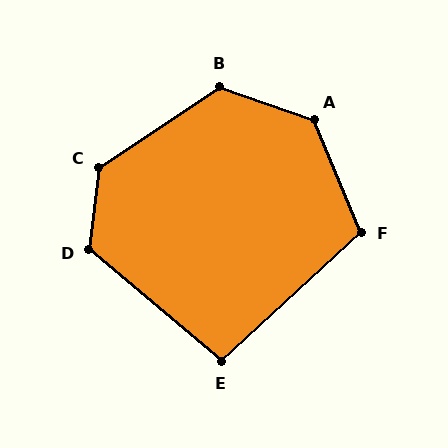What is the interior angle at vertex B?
Approximately 127 degrees (obtuse).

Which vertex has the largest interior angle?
A, at approximately 132 degrees.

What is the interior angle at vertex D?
Approximately 124 degrees (obtuse).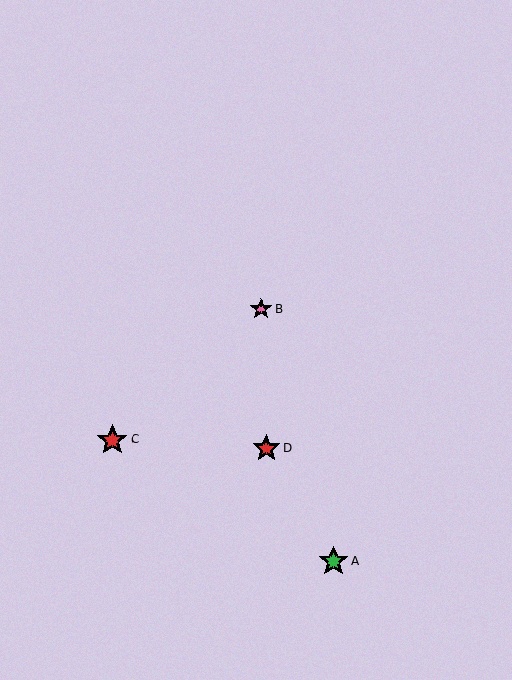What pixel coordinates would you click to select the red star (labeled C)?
Click at (113, 440) to select the red star C.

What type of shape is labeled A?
Shape A is a green star.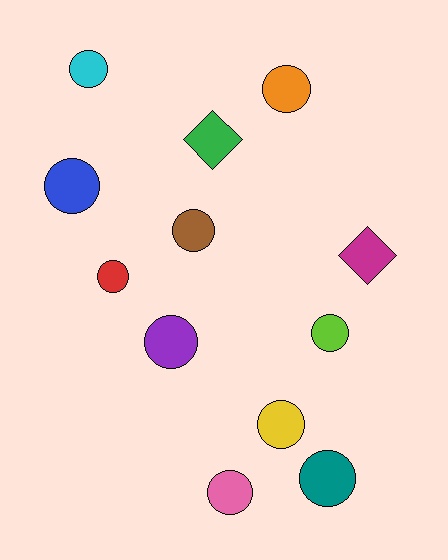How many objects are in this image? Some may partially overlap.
There are 12 objects.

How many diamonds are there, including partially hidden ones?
There are 2 diamonds.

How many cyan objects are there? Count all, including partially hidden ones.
There is 1 cyan object.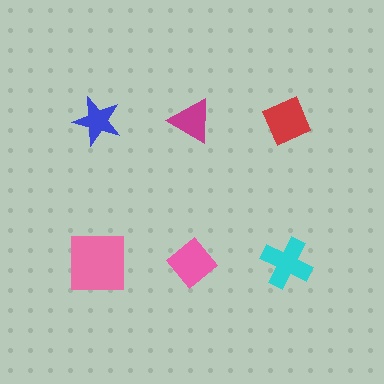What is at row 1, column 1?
A blue star.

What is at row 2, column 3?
A cyan cross.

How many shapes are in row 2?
3 shapes.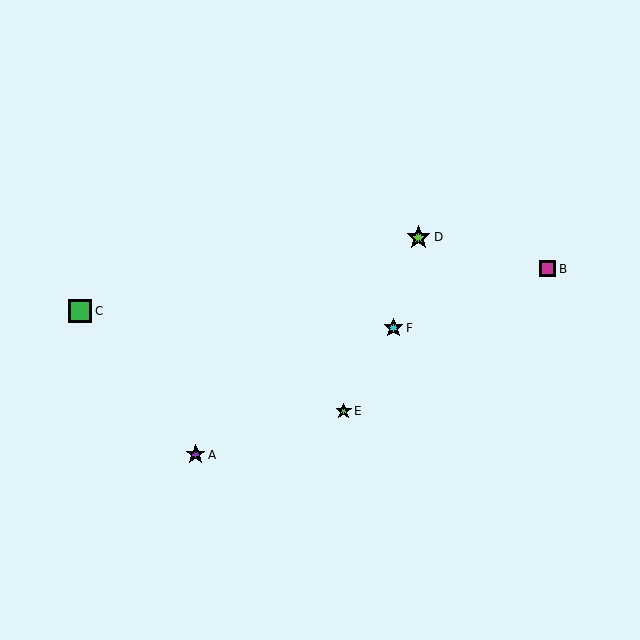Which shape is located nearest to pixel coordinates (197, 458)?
The purple star (labeled A) at (196, 455) is nearest to that location.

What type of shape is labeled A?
Shape A is a purple star.